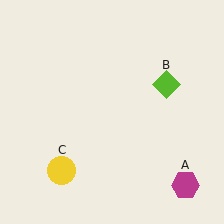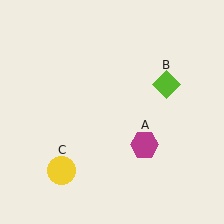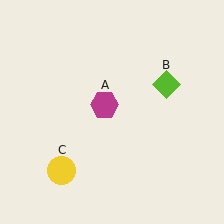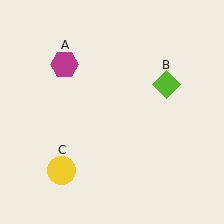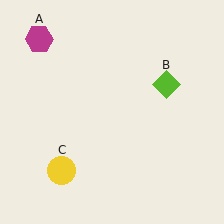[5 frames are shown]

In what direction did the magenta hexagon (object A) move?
The magenta hexagon (object A) moved up and to the left.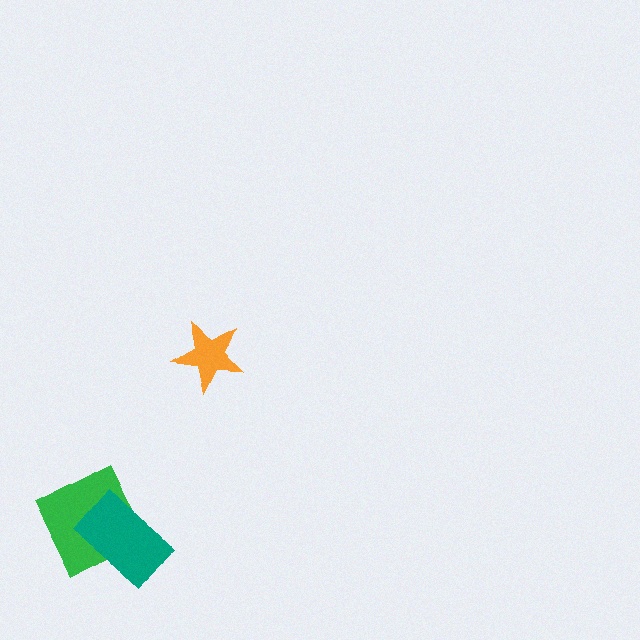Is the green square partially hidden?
Yes, it is partially covered by another shape.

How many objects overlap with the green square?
1 object overlaps with the green square.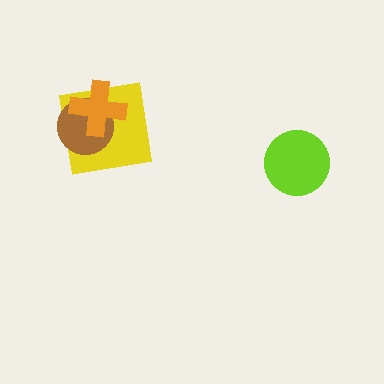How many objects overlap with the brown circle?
2 objects overlap with the brown circle.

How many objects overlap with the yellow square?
2 objects overlap with the yellow square.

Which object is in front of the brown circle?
The orange cross is in front of the brown circle.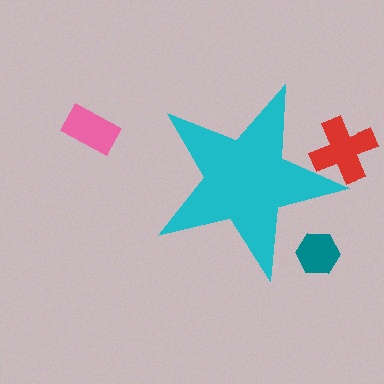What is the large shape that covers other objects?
A cyan star.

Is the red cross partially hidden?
Yes, the red cross is partially hidden behind the cyan star.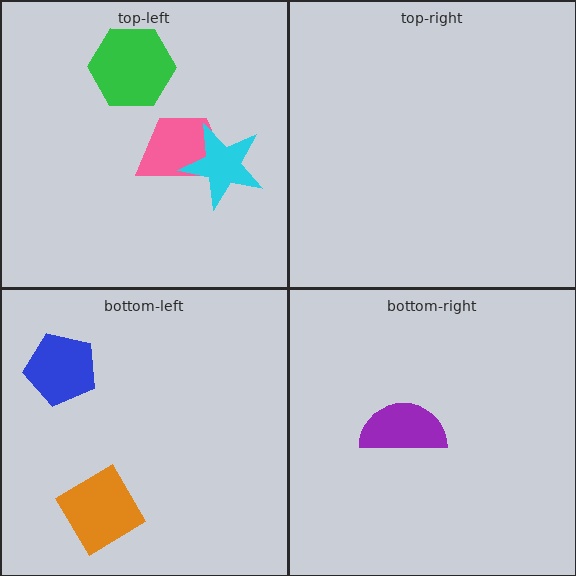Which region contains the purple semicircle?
The bottom-right region.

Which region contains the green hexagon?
The top-left region.